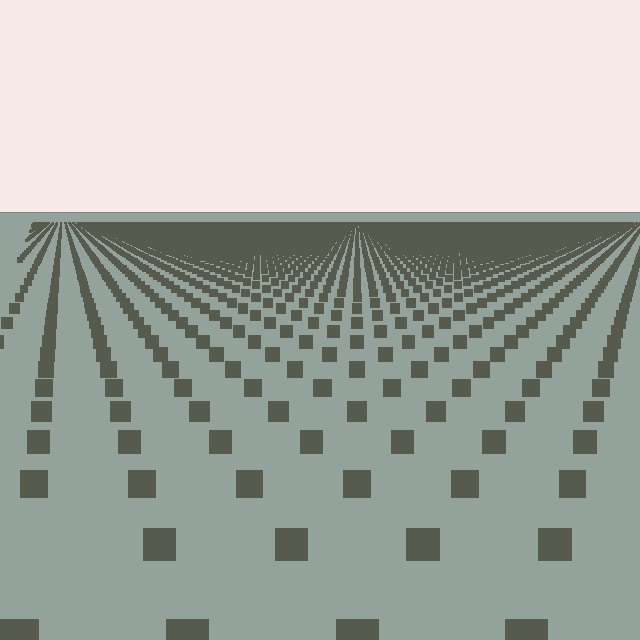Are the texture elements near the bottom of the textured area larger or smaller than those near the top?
Larger. Near the bottom, elements are closer to the viewer and appear at a bigger on-screen size.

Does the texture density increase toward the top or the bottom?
Density increases toward the top.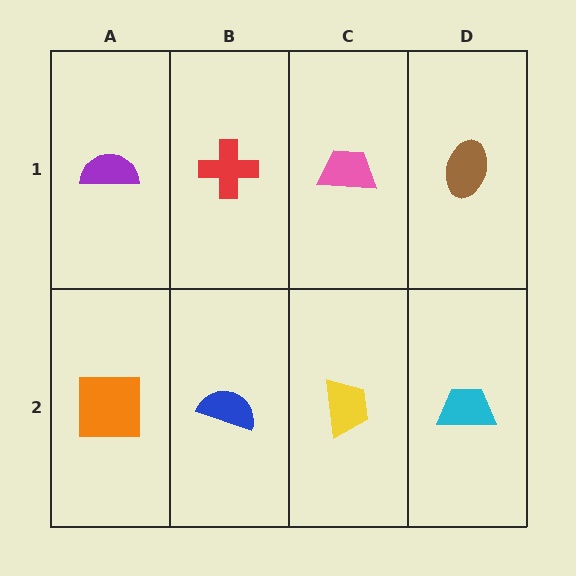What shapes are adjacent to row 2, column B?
A red cross (row 1, column B), an orange square (row 2, column A), a yellow trapezoid (row 2, column C).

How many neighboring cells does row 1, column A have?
2.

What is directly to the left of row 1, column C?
A red cross.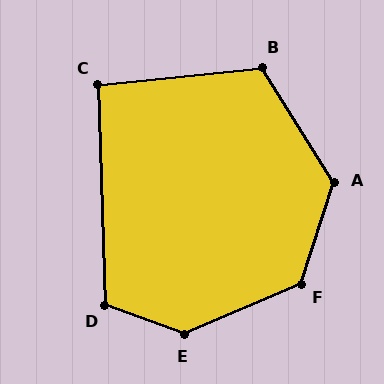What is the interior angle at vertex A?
Approximately 130 degrees (obtuse).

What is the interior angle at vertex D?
Approximately 112 degrees (obtuse).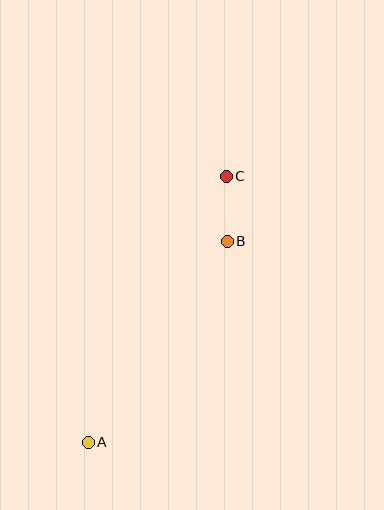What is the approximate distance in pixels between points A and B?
The distance between A and B is approximately 245 pixels.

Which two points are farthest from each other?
Points A and C are farthest from each other.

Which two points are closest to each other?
Points B and C are closest to each other.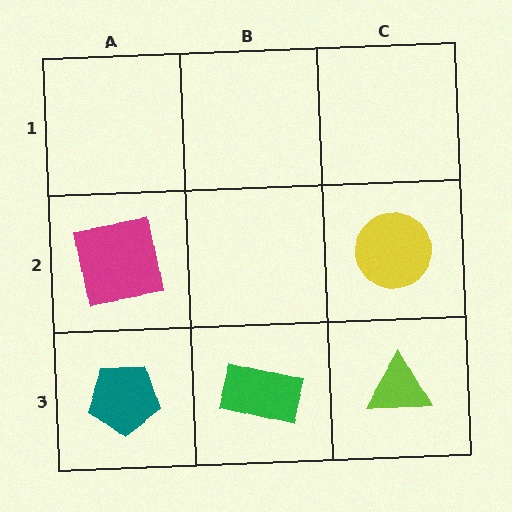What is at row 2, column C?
A yellow circle.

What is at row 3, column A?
A teal pentagon.